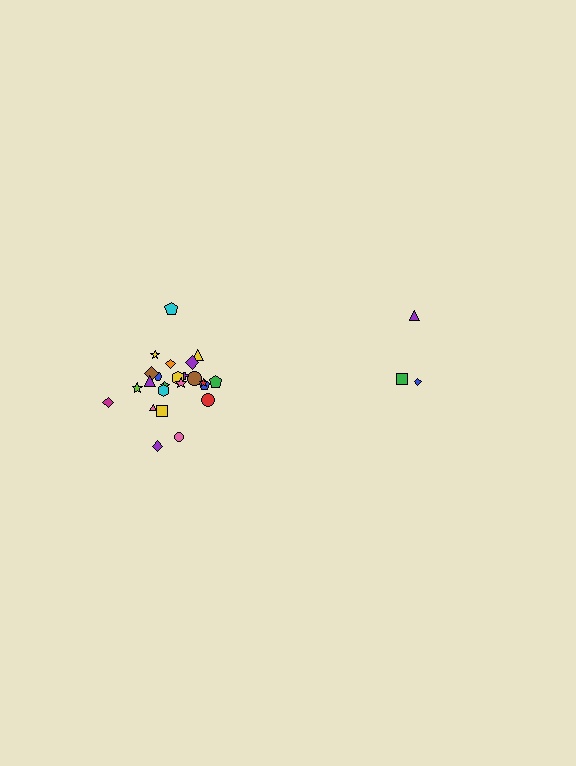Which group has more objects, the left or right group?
The left group.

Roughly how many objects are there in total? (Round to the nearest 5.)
Roughly 30 objects in total.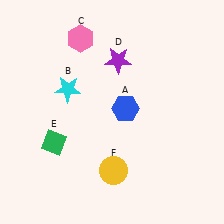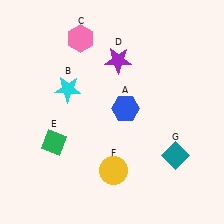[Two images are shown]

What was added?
A teal diamond (G) was added in Image 2.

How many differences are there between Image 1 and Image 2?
There is 1 difference between the two images.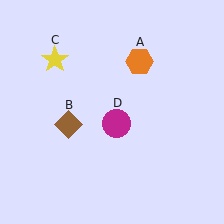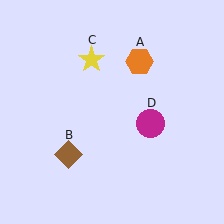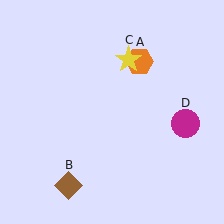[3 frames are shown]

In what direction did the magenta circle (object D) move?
The magenta circle (object D) moved right.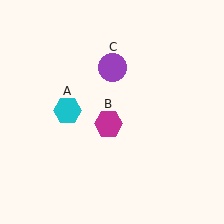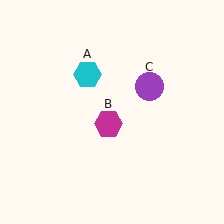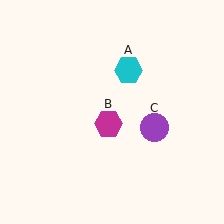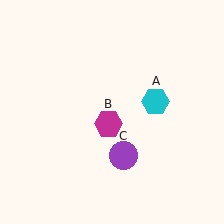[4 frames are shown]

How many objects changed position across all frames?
2 objects changed position: cyan hexagon (object A), purple circle (object C).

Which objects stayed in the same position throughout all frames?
Magenta hexagon (object B) remained stationary.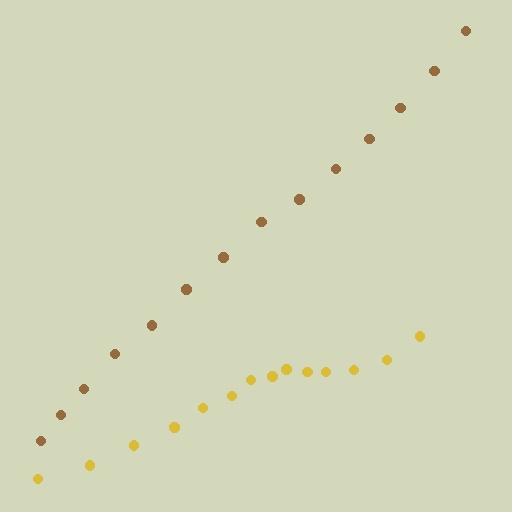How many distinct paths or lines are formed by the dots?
There are 2 distinct paths.